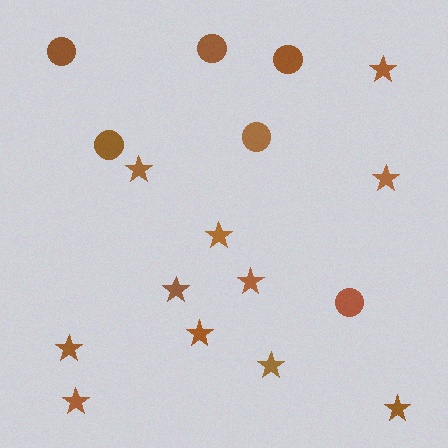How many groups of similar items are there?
There are 2 groups: one group of circles (6) and one group of stars (11).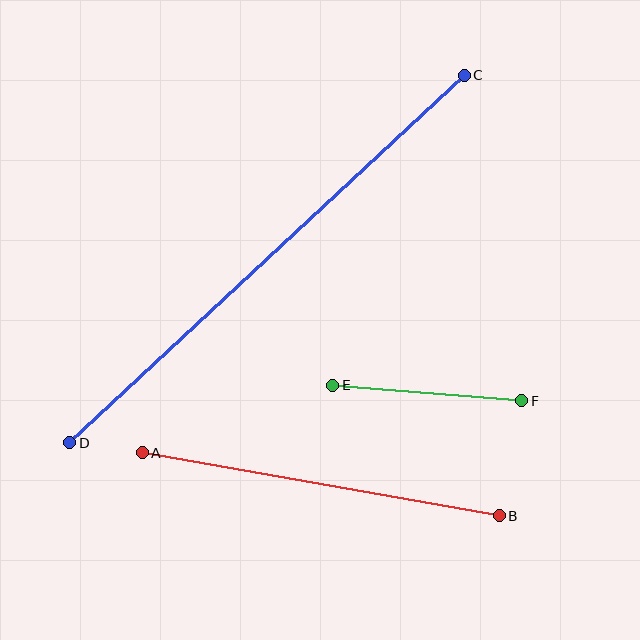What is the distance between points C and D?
The distance is approximately 539 pixels.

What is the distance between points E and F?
The distance is approximately 189 pixels.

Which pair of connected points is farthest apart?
Points C and D are farthest apart.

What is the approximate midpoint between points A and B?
The midpoint is at approximately (321, 484) pixels.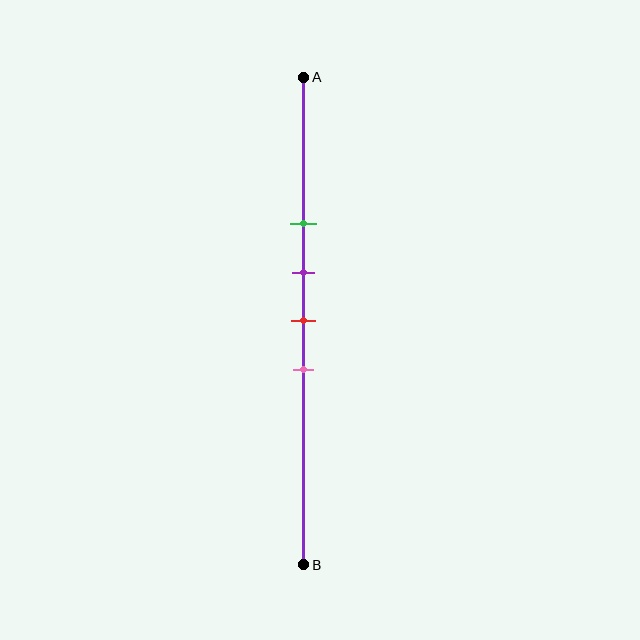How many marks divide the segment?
There are 4 marks dividing the segment.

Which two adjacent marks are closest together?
The purple and red marks are the closest adjacent pair.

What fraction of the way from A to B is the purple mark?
The purple mark is approximately 40% (0.4) of the way from A to B.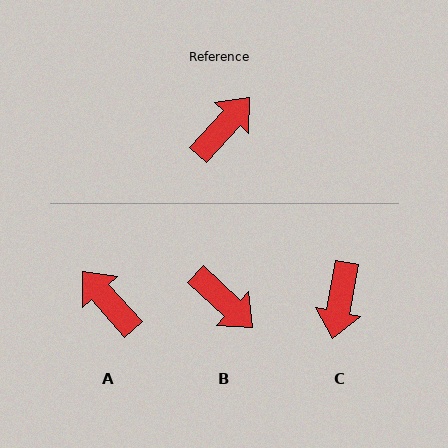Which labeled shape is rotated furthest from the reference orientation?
C, about 149 degrees away.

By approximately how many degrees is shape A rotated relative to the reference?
Approximately 84 degrees counter-clockwise.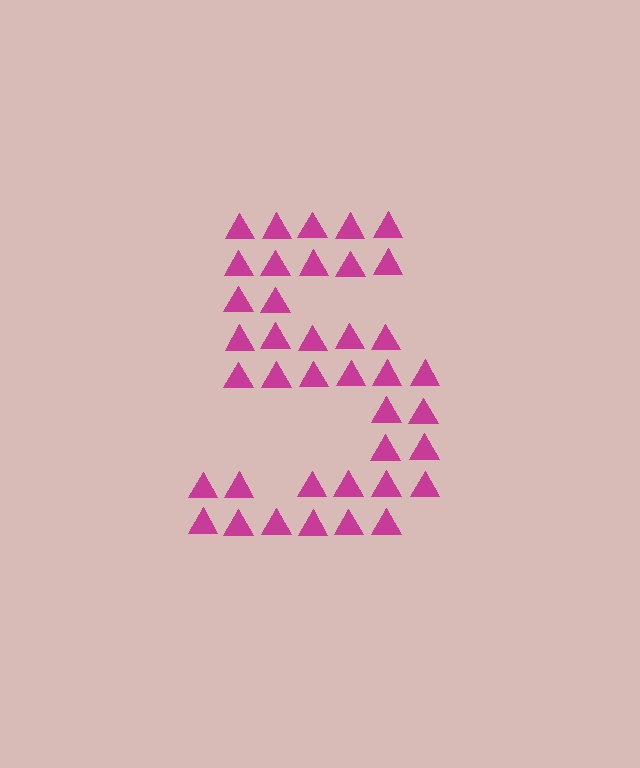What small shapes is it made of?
It is made of small triangles.